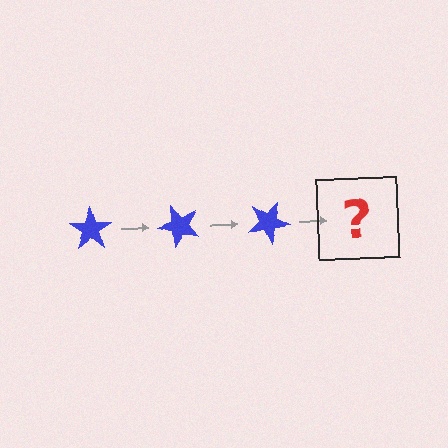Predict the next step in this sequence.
The next step is a blue star rotated 150 degrees.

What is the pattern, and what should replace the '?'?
The pattern is that the star rotates 50 degrees each step. The '?' should be a blue star rotated 150 degrees.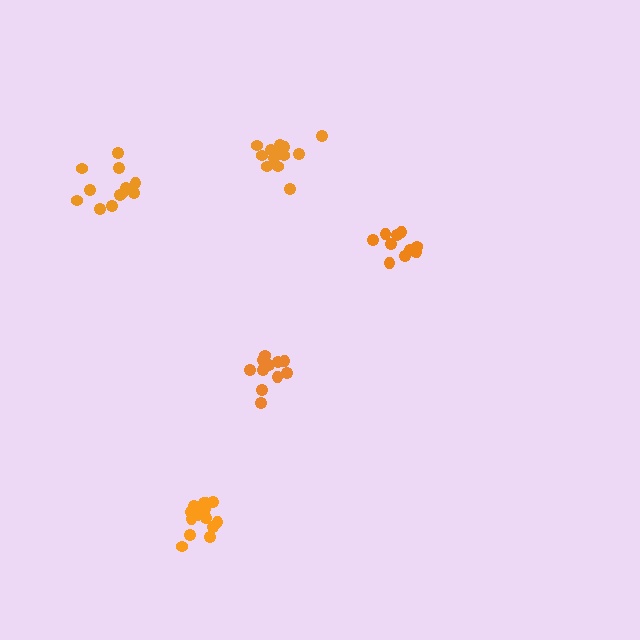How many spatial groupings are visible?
There are 5 spatial groupings.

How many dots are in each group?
Group 1: 15 dots, Group 2: 12 dots, Group 3: 11 dots, Group 4: 13 dots, Group 5: 11 dots (62 total).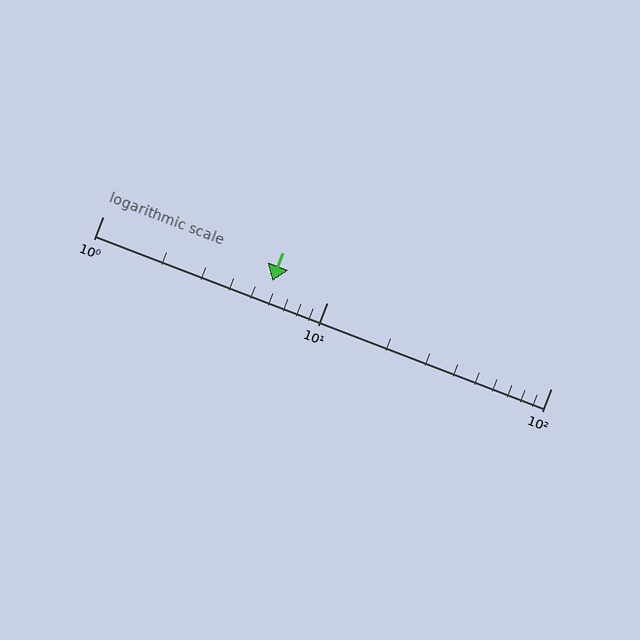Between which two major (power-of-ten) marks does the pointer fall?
The pointer is between 1 and 10.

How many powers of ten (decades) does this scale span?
The scale spans 2 decades, from 1 to 100.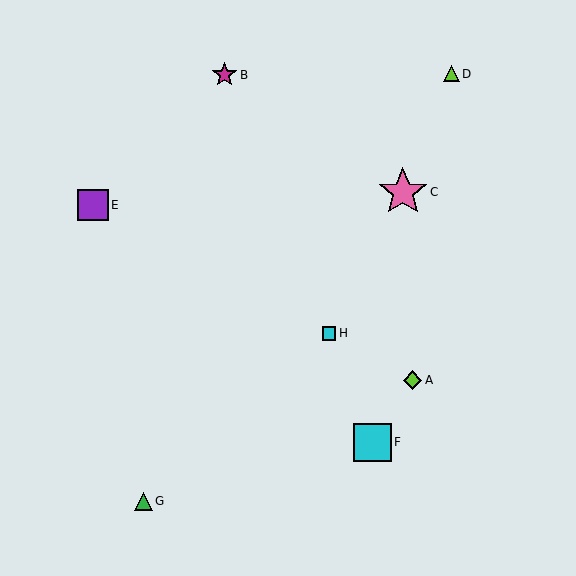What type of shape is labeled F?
Shape F is a cyan square.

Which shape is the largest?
The pink star (labeled C) is the largest.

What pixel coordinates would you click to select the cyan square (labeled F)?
Click at (372, 442) to select the cyan square F.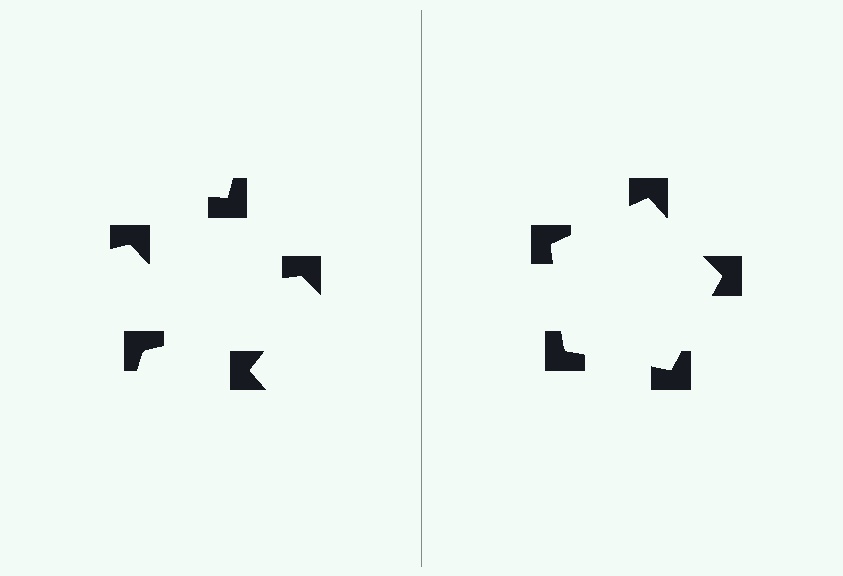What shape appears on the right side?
An illusory pentagon.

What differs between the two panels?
The notched squares are positioned identically on both sides; only the wedge orientations differ. On the right they align to a pentagon; on the left they are misaligned.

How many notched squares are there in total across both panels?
10 — 5 on each side.